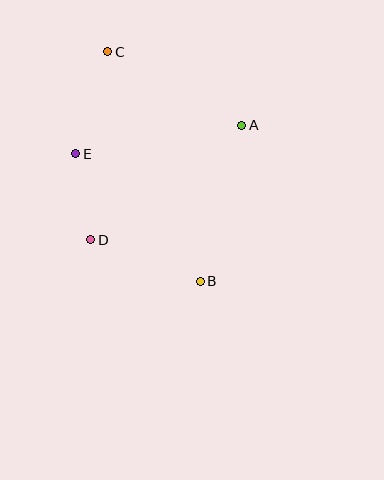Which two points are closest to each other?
Points D and E are closest to each other.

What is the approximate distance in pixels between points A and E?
The distance between A and E is approximately 168 pixels.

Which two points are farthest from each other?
Points B and C are farthest from each other.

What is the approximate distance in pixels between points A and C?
The distance between A and C is approximately 153 pixels.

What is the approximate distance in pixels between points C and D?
The distance between C and D is approximately 189 pixels.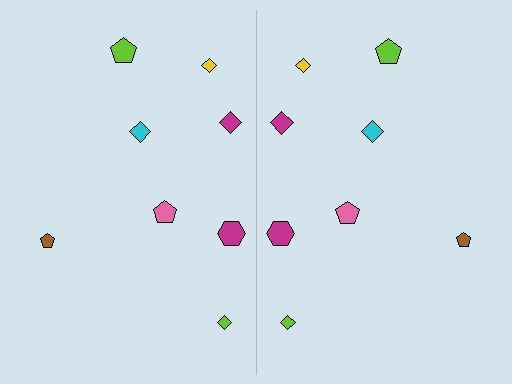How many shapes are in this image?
There are 16 shapes in this image.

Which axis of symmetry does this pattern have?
The pattern has a vertical axis of symmetry running through the center of the image.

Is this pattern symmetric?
Yes, this pattern has bilateral (reflection) symmetry.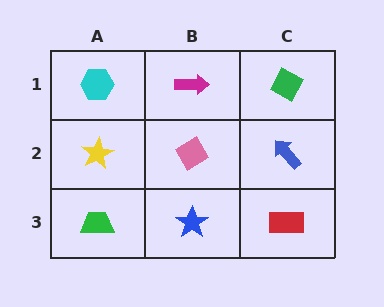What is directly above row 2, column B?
A magenta arrow.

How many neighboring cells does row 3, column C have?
2.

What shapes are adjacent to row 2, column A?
A cyan hexagon (row 1, column A), a green trapezoid (row 3, column A), a pink diamond (row 2, column B).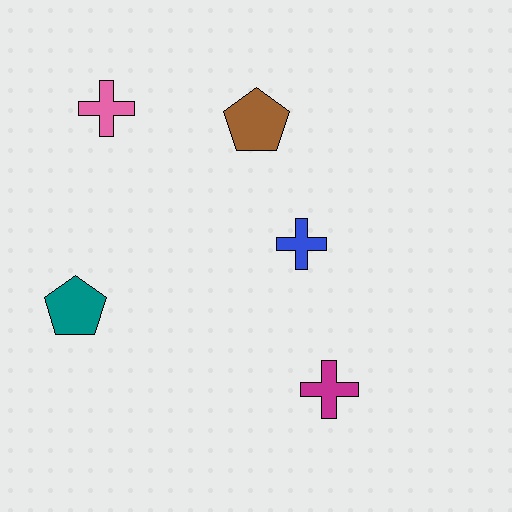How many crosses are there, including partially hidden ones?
There are 3 crosses.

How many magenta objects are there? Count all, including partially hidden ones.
There is 1 magenta object.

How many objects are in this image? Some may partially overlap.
There are 5 objects.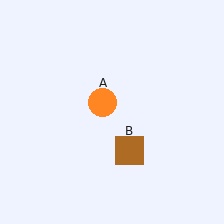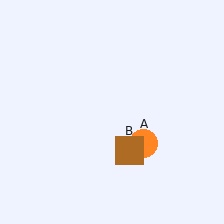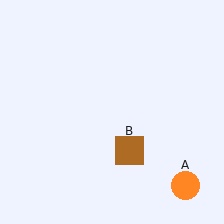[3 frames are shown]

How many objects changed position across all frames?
1 object changed position: orange circle (object A).